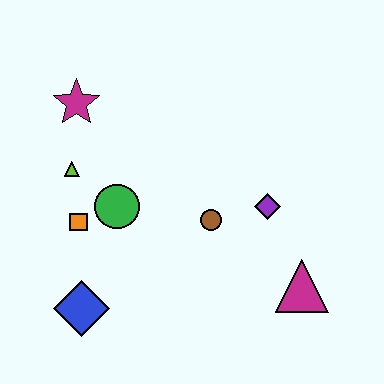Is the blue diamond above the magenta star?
No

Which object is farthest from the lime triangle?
The magenta triangle is farthest from the lime triangle.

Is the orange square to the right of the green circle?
No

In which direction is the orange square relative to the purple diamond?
The orange square is to the left of the purple diamond.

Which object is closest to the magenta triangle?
The purple diamond is closest to the magenta triangle.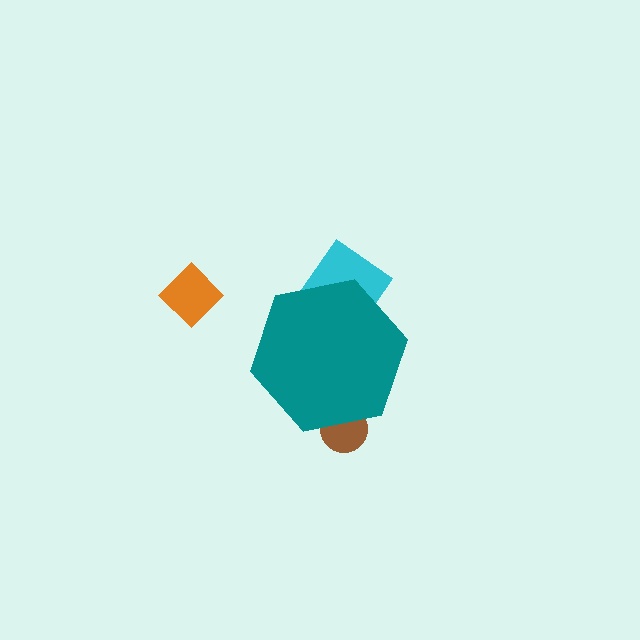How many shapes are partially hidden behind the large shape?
2 shapes are partially hidden.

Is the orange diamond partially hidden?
No, the orange diamond is fully visible.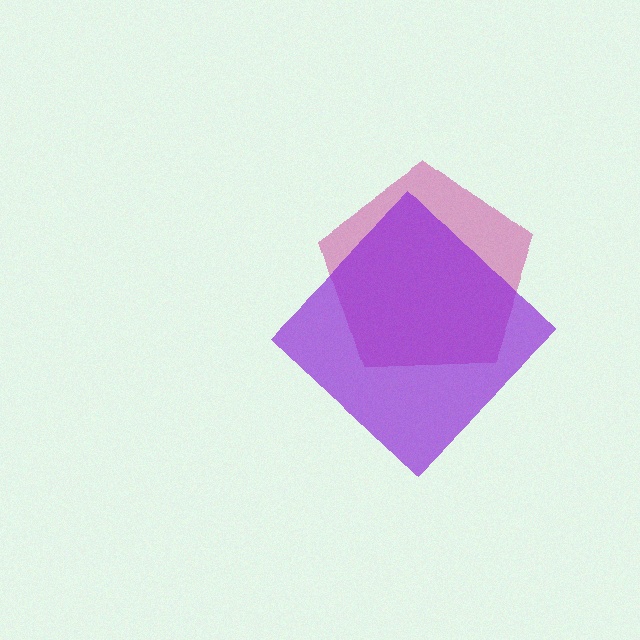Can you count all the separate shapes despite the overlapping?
Yes, there are 2 separate shapes.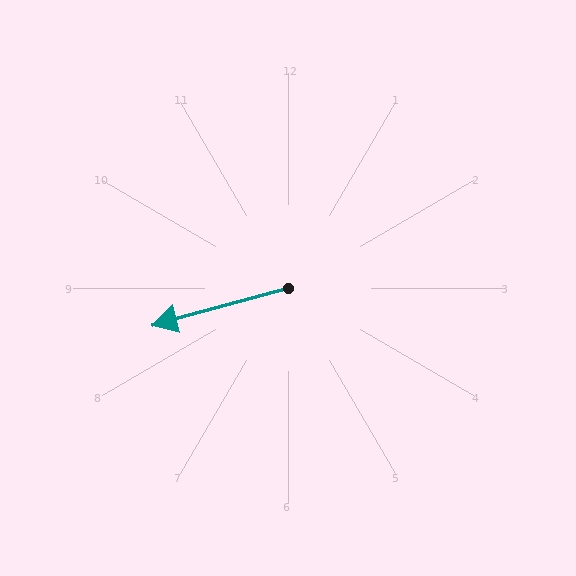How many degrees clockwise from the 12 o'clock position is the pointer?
Approximately 255 degrees.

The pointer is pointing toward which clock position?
Roughly 8 o'clock.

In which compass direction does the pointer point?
West.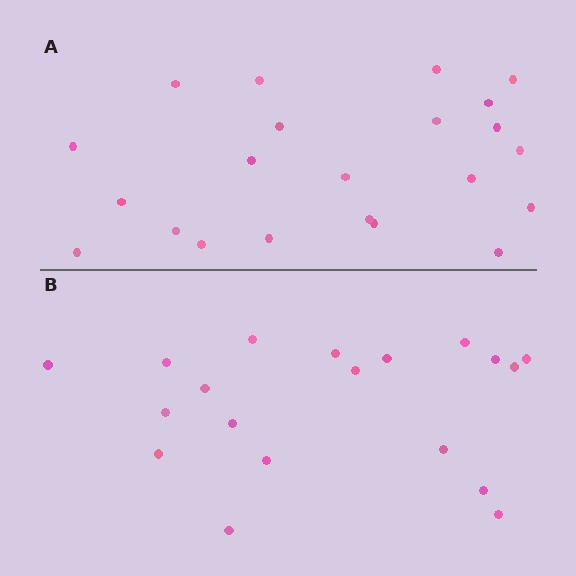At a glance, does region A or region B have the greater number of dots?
Region A (the top region) has more dots.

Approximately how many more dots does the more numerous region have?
Region A has just a few more — roughly 2 or 3 more dots than region B.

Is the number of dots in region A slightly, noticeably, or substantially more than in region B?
Region A has only slightly more — the two regions are fairly close. The ratio is roughly 1.2 to 1.